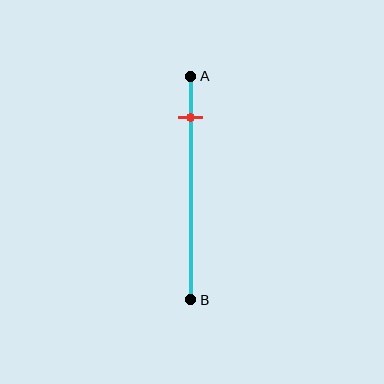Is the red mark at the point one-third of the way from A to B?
No, the mark is at about 20% from A, not at the 33% one-third point.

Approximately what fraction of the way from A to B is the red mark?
The red mark is approximately 20% of the way from A to B.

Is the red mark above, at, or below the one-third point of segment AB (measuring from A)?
The red mark is above the one-third point of segment AB.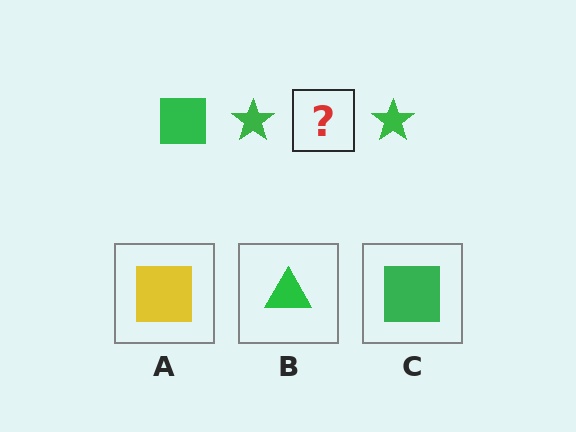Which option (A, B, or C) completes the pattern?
C.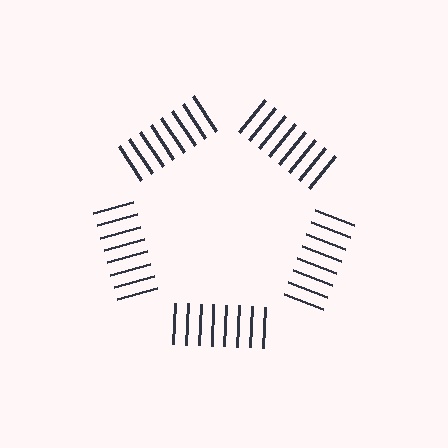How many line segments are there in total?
40 — 8 along each of the 5 edges.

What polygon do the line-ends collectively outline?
An illusory pentagon — the line segments terminate on its edges but no continuous stroke is drawn.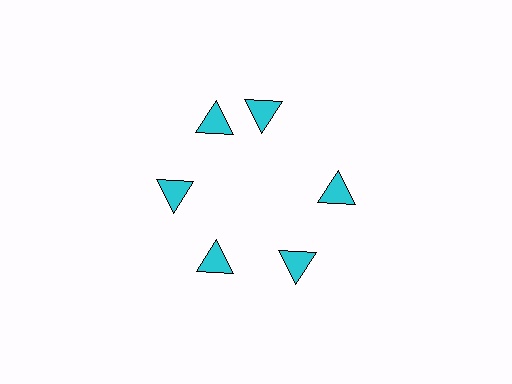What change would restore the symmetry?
The symmetry would be restored by rotating it back into even spacing with its neighbors so that all 6 triangles sit at equal angles and equal distance from the center.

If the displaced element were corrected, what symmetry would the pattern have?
It would have 6-fold rotational symmetry — the pattern would map onto itself every 60 degrees.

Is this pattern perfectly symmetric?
No. The 6 cyan triangles are arranged in a ring, but one element near the 1 o'clock position is rotated out of alignment along the ring, breaking the 6-fold rotational symmetry.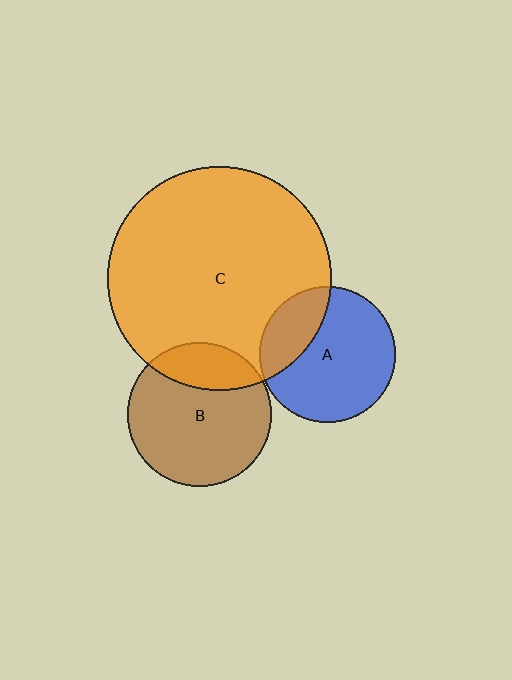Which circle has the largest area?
Circle C (orange).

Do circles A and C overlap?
Yes.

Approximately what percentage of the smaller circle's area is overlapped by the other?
Approximately 25%.